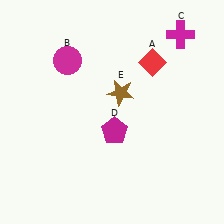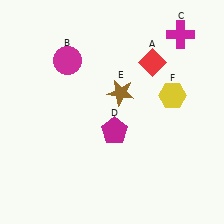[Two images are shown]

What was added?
A yellow hexagon (F) was added in Image 2.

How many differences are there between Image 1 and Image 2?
There is 1 difference between the two images.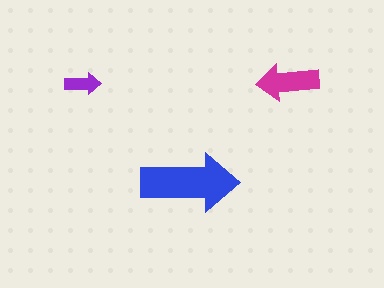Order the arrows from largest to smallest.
the blue one, the magenta one, the purple one.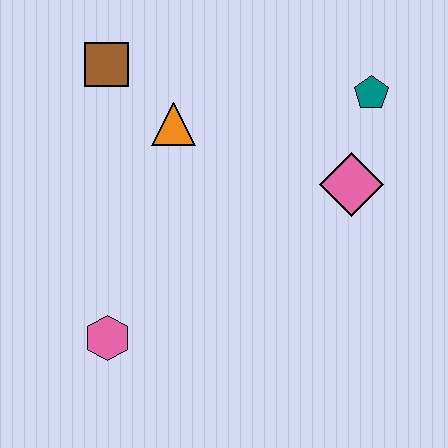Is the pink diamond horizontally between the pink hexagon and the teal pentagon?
Yes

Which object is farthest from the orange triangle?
The pink hexagon is farthest from the orange triangle.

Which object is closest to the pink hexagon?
The orange triangle is closest to the pink hexagon.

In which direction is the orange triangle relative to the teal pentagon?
The orange triangle is to the left of the teal pentagon.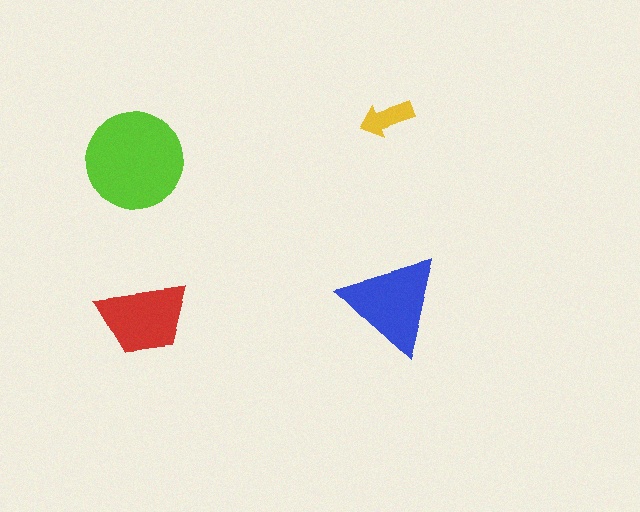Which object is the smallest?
The yellow arrow.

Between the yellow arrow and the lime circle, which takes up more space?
The lime circle.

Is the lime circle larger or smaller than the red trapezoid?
Larger.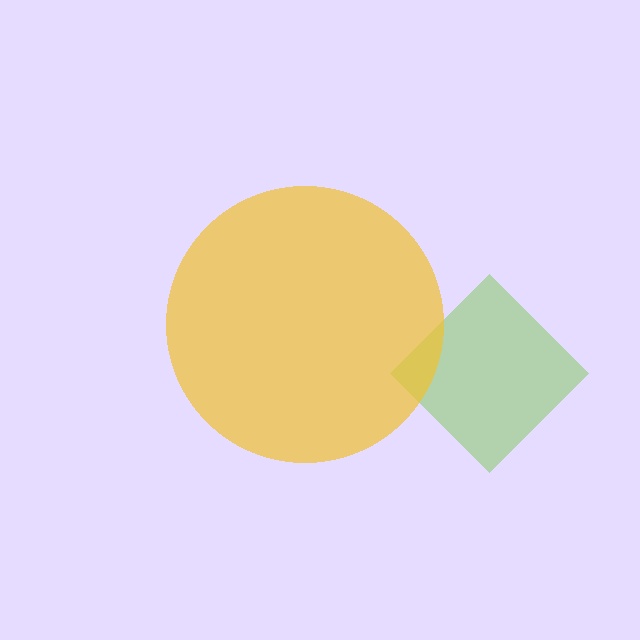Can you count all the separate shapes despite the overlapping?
Yes, there are 2 separate shapes.